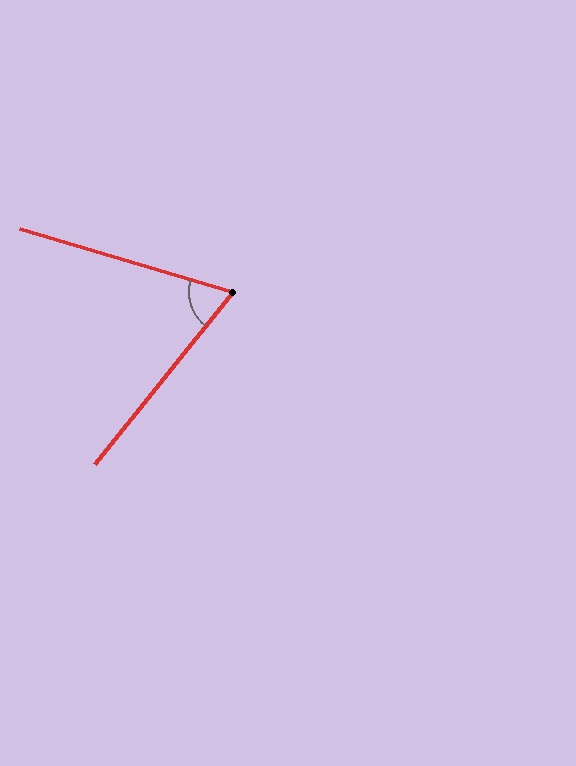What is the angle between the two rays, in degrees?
Approximately 68 degrees.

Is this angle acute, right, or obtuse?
It is acute.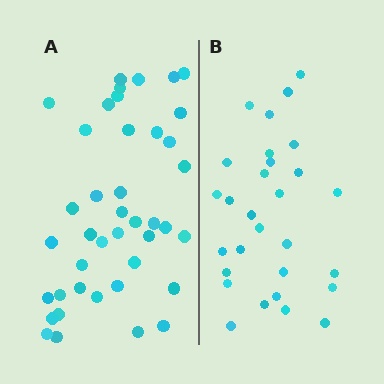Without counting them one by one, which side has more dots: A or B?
Region A (the left region) has more dots.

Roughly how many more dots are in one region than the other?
Region A has roughly 12 or so more dots than region B.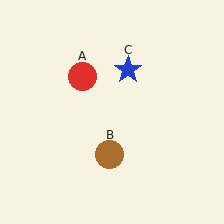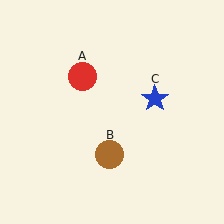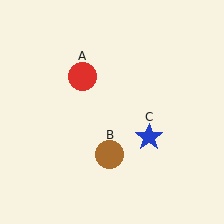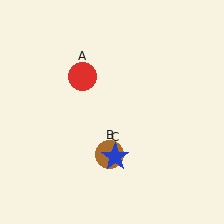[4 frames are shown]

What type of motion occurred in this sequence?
The blue star (object C) rotated clockwise around the center of the scene.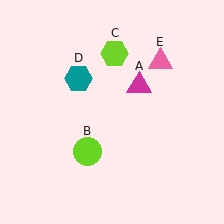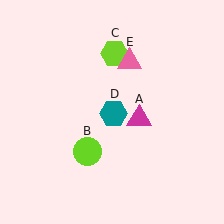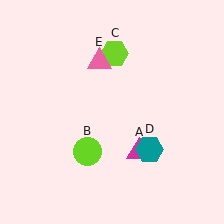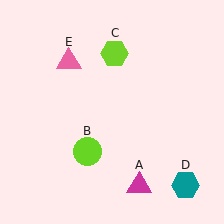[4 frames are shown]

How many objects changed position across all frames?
3 objects changed position: magenta triangle (object A), teal hexagon (object D), pink triangle (object E).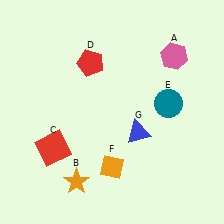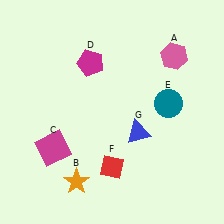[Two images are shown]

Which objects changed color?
C changed from red to magenta. D changed from red to magenta. F changed from orange to red.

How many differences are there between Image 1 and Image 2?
There are 3 differences between the two images.